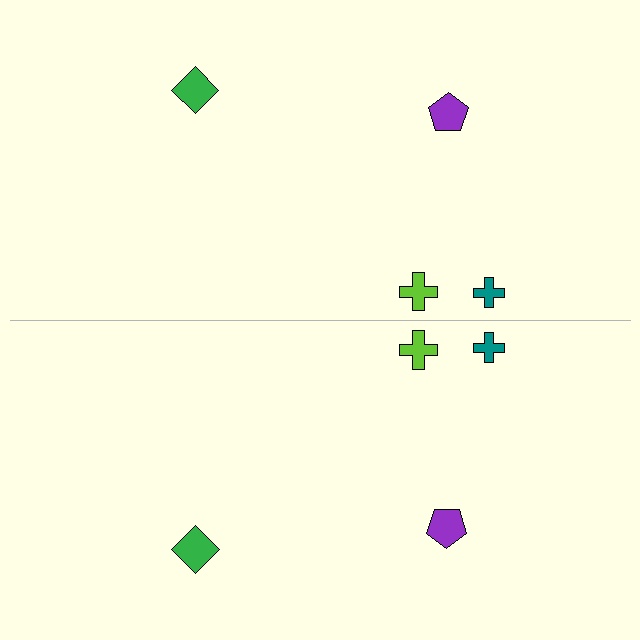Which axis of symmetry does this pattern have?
The pattern has a horizontal axis of symmetry running through the center of the image.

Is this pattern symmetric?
Yes, this pattern has bilateral (reflection) symmetry.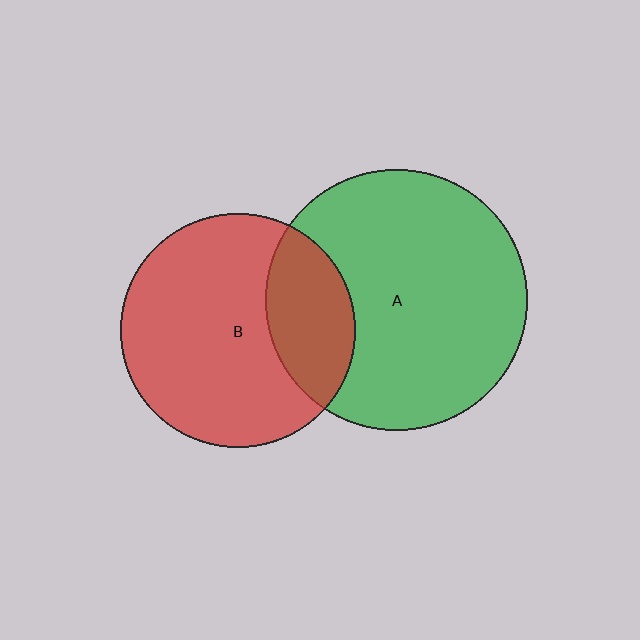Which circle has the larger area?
Circle A (green).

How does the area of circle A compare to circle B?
Approximately 1.2 times.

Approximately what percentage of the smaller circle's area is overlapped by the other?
Approximately 25%.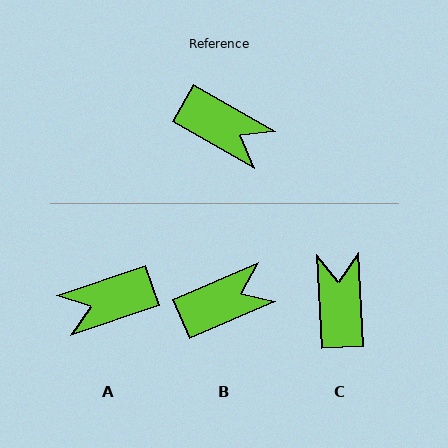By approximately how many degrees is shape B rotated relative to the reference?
Approximately 53 degrees counter-clockwise.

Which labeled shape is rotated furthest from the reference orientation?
A, about 132 degrees away.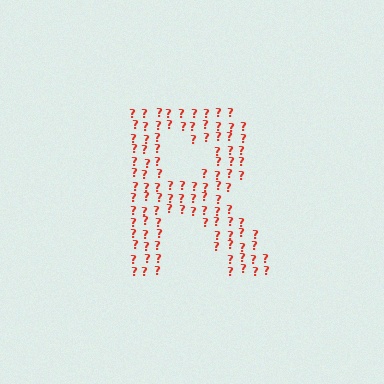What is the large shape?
The large shape is the letter R.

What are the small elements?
The small elements are question marks.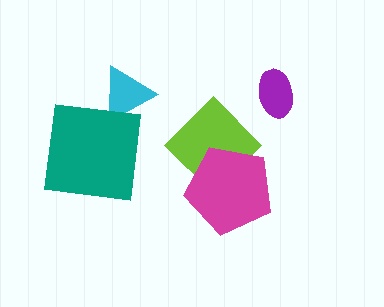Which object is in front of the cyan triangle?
The teal square is in front of the cyan triangle.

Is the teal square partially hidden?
No, no other shape covers it.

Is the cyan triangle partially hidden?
Yes, it is partially covered by another shape.